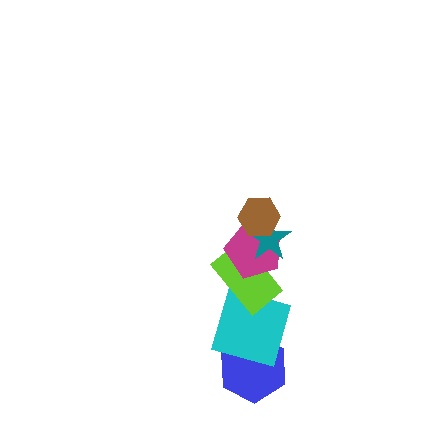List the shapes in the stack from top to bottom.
From top to bottom: the brown hexagon, the teal star, the magenta pentagon, the lime rectangle, the cyan square, the blue hexagon.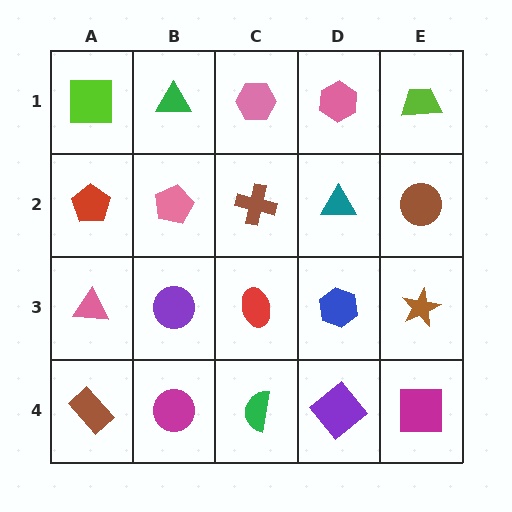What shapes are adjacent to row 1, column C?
A brown cross (row 2, column C), a green triangle (row 1, column B), a pink hexagon (row 1, column D).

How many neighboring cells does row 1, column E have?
2.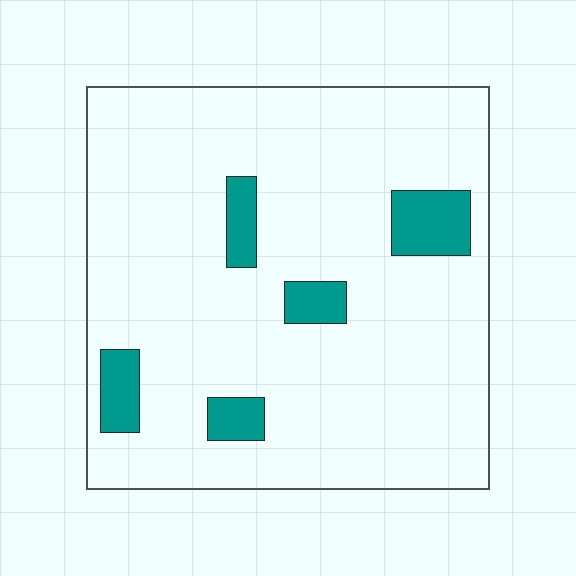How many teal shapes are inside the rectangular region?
5.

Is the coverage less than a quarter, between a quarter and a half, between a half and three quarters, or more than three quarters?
Less than a quarter.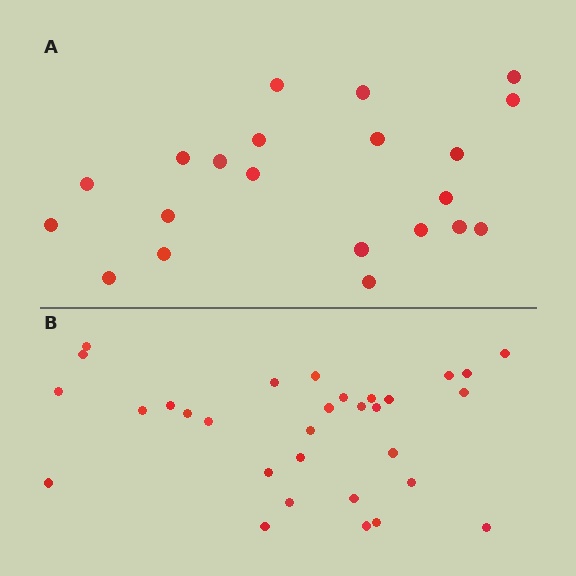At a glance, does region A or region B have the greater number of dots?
Region B (the bottom region) has more dots.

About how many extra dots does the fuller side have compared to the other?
Region B has roughly 10 or so more dots than region A.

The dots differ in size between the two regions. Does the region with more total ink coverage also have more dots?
No. Region A has more total ink coverage because its dots are larger, but region B actually contains more individual dots. Total area can be misleading — the number of items is what matters here.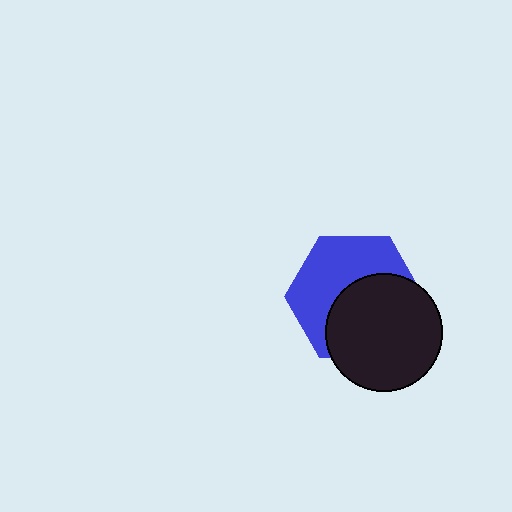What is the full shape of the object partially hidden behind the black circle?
The partially hidden object is a blue hexagon.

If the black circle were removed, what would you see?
You would see the complete blue hexagon.